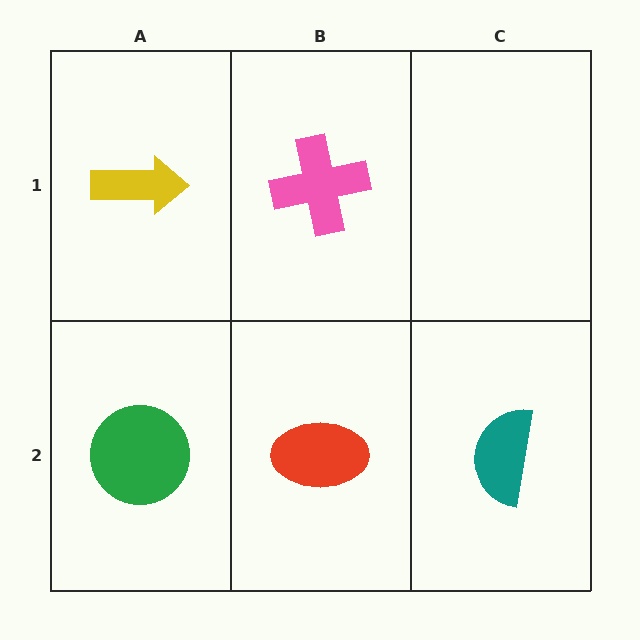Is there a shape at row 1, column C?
No, that cell is empty.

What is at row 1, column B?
A pink cross.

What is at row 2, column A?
A green circle.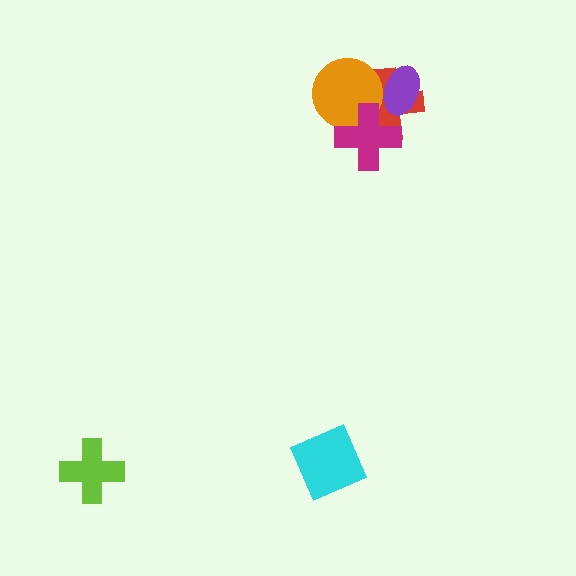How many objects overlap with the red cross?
3 objects overlap with the red cross.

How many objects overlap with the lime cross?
0 objects overlap with the lime cross.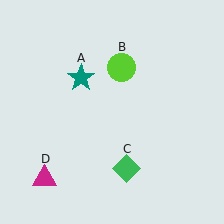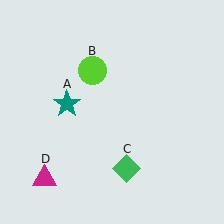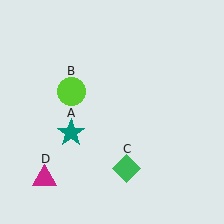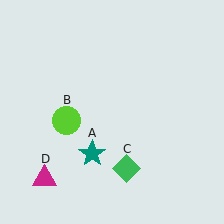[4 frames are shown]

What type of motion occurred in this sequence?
The teal star (object A), lime circle (object B) rotated counterclockwise around the center of the scene.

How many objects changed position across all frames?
2 objects changed position: teal star (object A), lime circle (object B).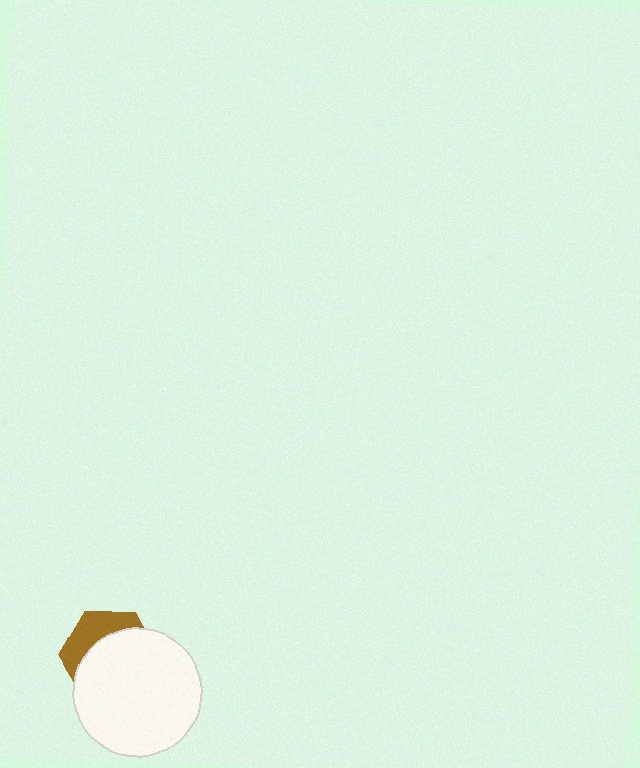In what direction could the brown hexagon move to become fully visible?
The brown hexagon could move toward the upper-left. That would shift it out from behind the white circle entirely.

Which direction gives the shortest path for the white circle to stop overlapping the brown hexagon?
Moving toward the lower-right gives the shortest separation.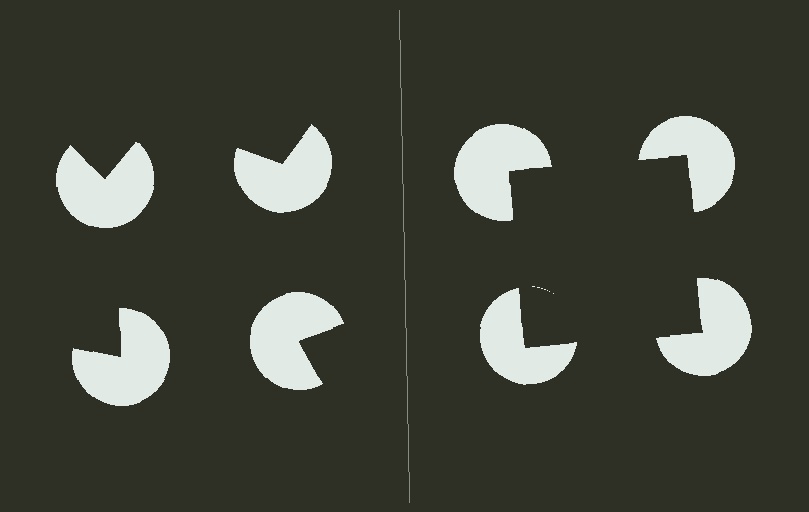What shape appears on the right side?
An illusory square.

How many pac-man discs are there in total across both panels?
8 — 4 on each side.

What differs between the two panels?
The pac-man discs are positioned identically on both sides; only the wedge orientations differ. On the right they align to a square; on the left they are misaligned.